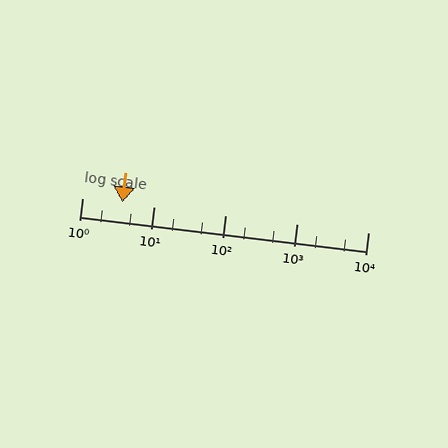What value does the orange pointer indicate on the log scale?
The pointer indicates approximately 3.7.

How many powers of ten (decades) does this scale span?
The scale spans 4 decades, from 1 to 10000.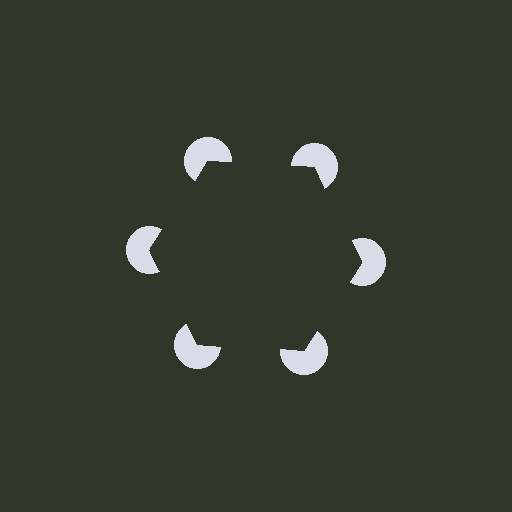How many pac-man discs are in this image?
There are 6 — one at each vertex of the illusory hexagon.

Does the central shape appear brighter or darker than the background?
It typically appears slightly darker than the background, even though no actual brightness change is drawn.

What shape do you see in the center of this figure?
An illusory hexagon — its edges are inferred from the aligned wedge cuts in the pac-man discs, not physically drawn.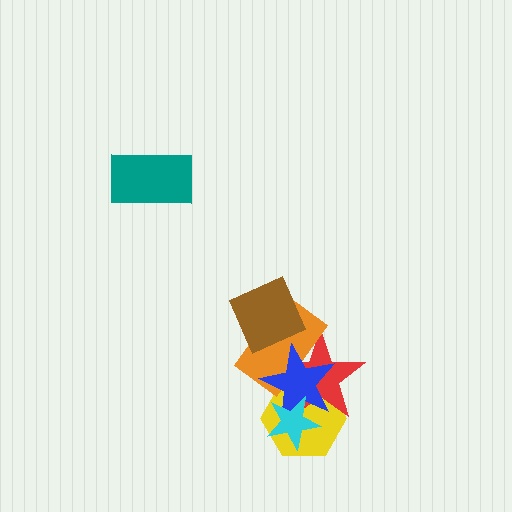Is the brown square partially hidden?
No, no other shape covers it.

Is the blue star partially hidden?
Yes, it is partially covered by another shape.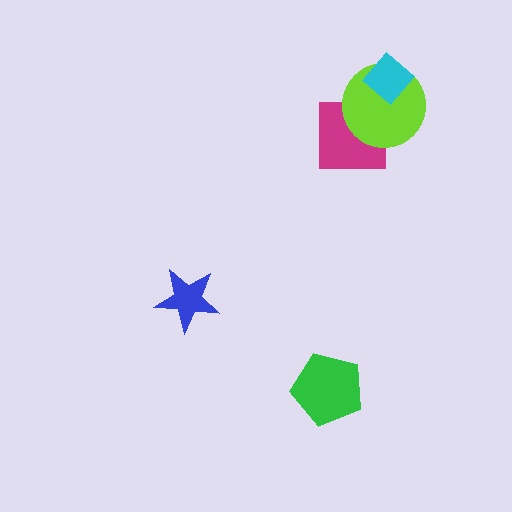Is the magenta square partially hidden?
Yes, it is partially covered by another shape.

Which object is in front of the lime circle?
The cyan diamond is in front of the lime circle.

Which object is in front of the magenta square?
The lime circle is in front of the magenta square.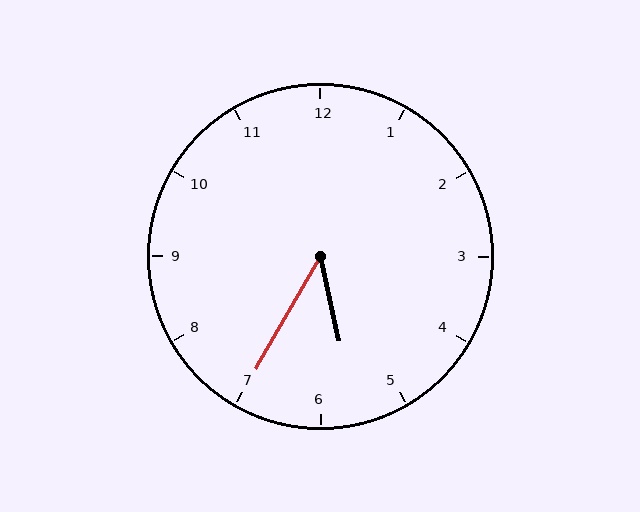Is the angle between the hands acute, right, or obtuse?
It is acute.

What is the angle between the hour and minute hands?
Approximately 42 degrees.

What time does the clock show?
5:35.